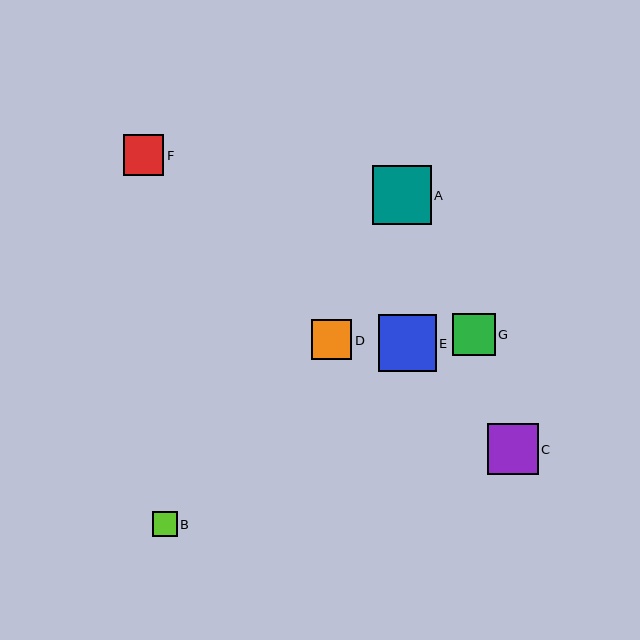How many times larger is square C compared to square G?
Square C is approximately 1.2 times the size of square G.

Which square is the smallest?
Square B is the smallest with a size of approximately 25 pixels.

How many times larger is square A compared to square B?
Square A is approximately 2.4 times the size of square B.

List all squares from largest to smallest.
From largest to smallest: A, E, C, G, F, D, B.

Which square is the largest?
Square A is the largest with a size of approximately 59 pixels.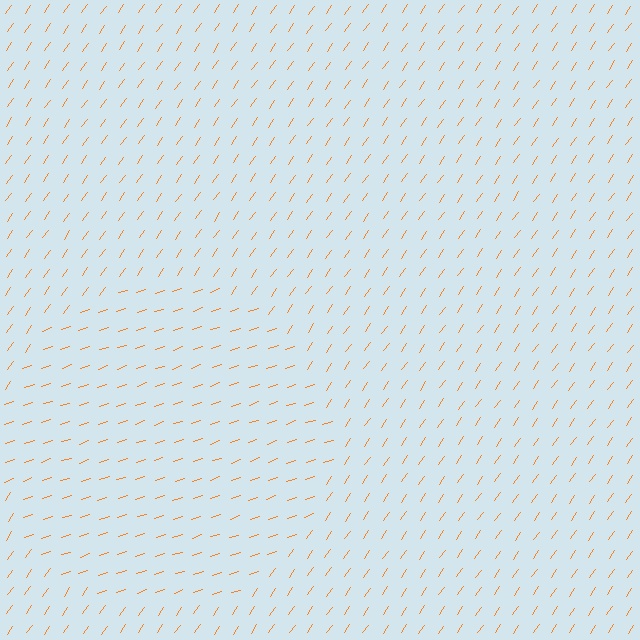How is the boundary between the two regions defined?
The boundary is defined purely by a change in line orientation (approximately 37 degrees difference). All lines are the same color and thickness.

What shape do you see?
I see a circle.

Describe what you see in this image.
The image is filled with small orange line segments. A circle region in the image has lines oriented differently from the surrounding lines, creating a visible texture boundary.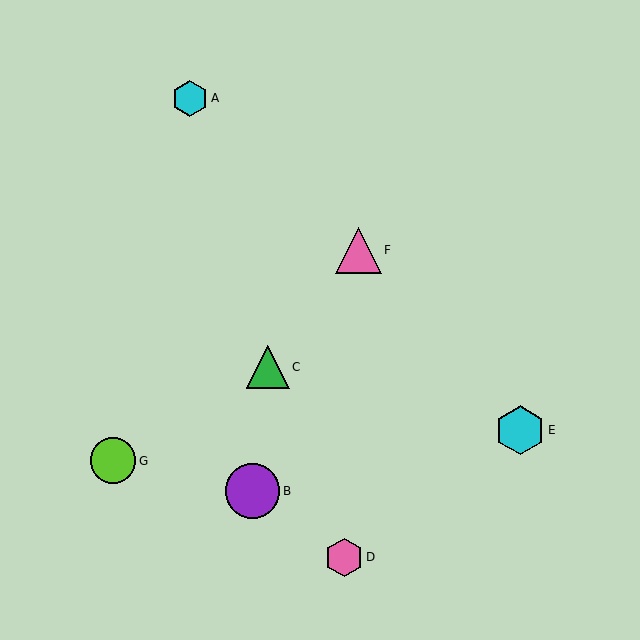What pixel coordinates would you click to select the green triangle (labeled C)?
Click at (268, 367) to select the green triangle C.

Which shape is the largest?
The purple circle (labeled B) is the largest.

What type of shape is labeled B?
Shape B is a purple circle.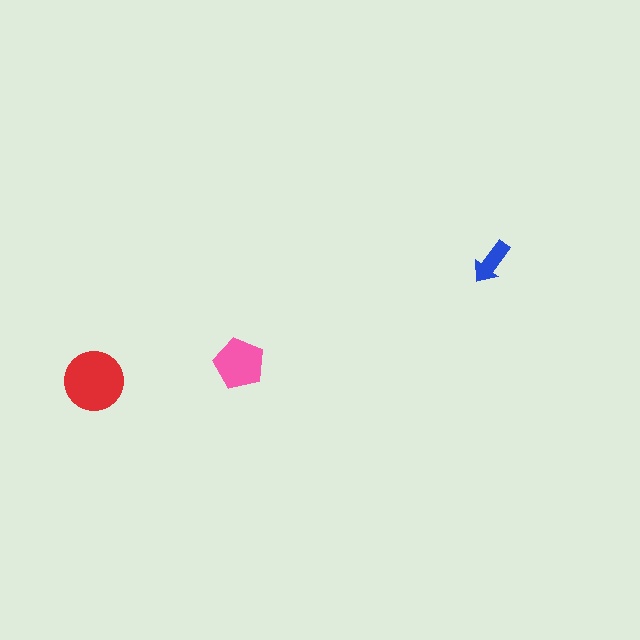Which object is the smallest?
The blue arrow.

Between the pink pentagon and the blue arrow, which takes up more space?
The pink pentagon.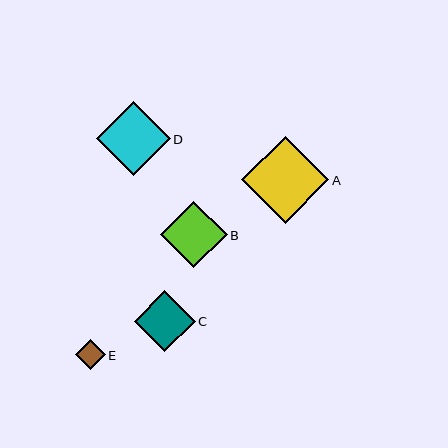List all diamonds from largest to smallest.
From largest to smallest: A, D, B, C, E.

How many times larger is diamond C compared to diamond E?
Diamond C is approximately 2.0 times the size of diamond E.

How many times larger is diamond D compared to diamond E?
Diamond D is approximately 2.5 times the size of diamond E.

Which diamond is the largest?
Diamond A is the largest with a size of approximately 87 pixels.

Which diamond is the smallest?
Diamond E is the smallest with a size of approximately 30 pixels.